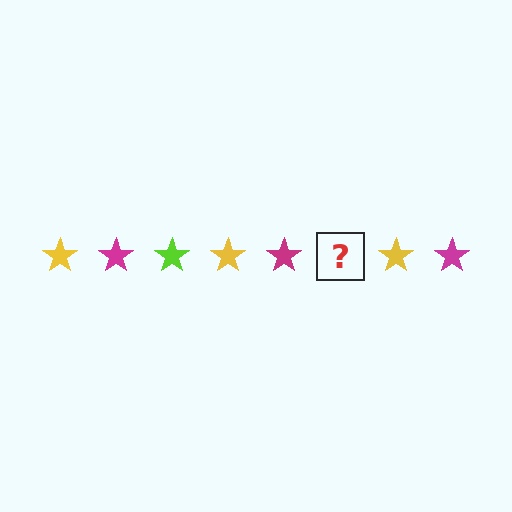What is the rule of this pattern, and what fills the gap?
The rule is that the pattern cycles through yellow, magenta, lime stars. The gap should be filled with a lime star.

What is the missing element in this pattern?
The missing element is a lime star.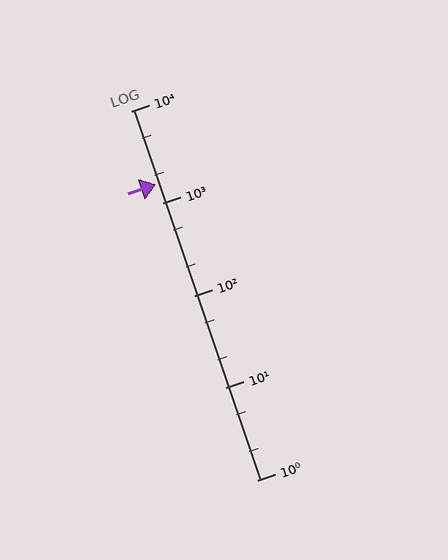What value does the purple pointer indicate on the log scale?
The pointer indicates approximately 1600.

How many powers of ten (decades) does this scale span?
The scale spans 4 decades, from 1 to 10000.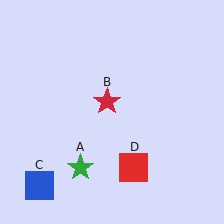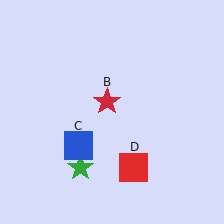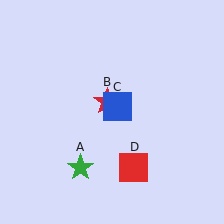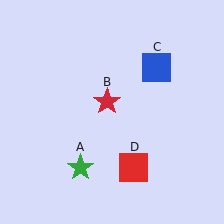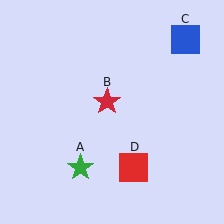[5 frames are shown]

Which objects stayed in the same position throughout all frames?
Green star (object A) and red star (object B) and red square (object D) remained stationary.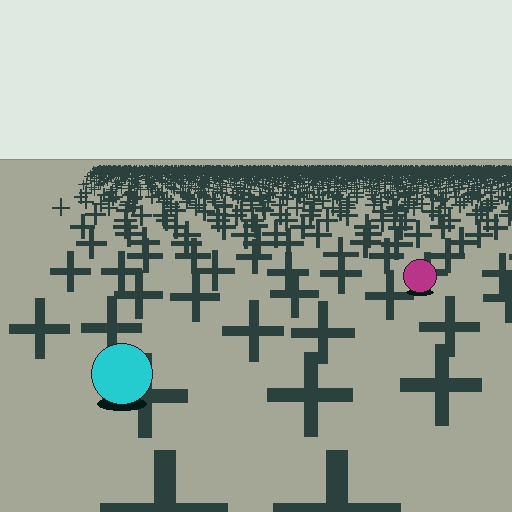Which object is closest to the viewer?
The cyan circle is closest. The texture marks near it are larger and more spread out.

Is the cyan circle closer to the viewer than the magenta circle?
Yes. The cyan circle is closer — you can tell from the texture gradient: the ground texture is coarser near it.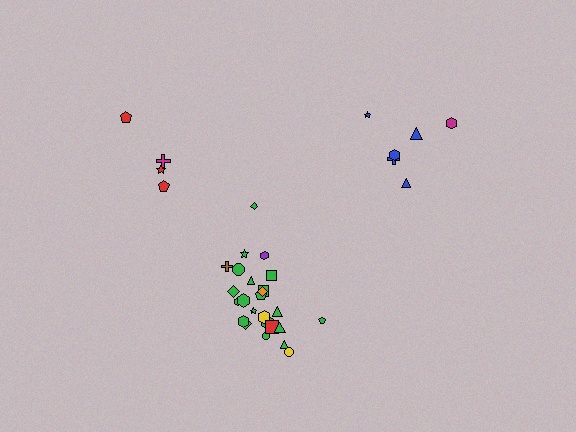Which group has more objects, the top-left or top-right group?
The top-right group.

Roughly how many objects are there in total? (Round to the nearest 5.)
Roughly 35 objects in total.